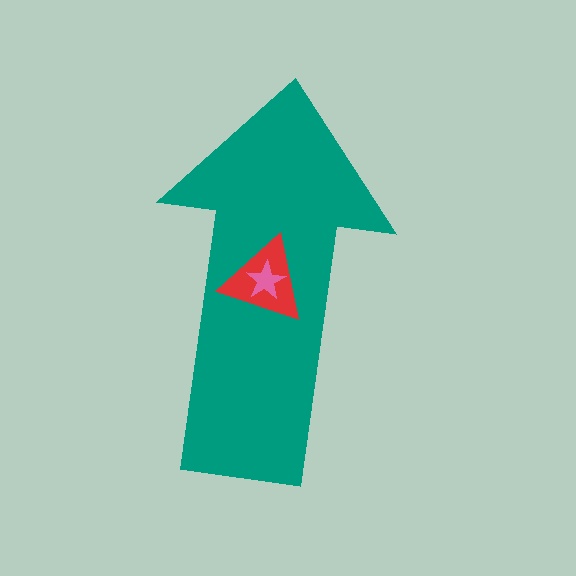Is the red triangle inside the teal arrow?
Yes.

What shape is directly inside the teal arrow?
The red triangle.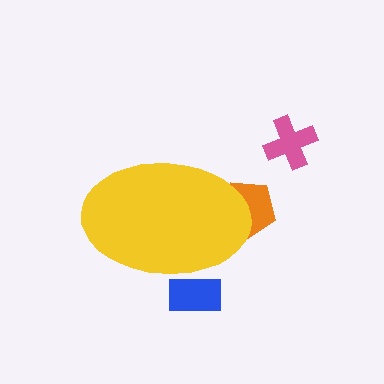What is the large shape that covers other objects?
A yellow ellipse.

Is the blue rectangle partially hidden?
Yes, the blue rectangle is partially hidden behind the yellow ellipse.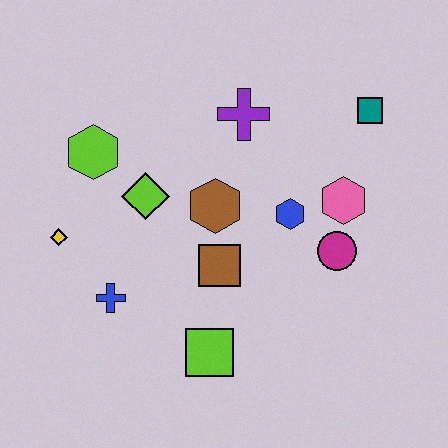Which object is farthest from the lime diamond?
The teal square is farthest from the lime diamond.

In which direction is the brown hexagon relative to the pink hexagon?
The brown hexagon is to the left of the pink hexagon.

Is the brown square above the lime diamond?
No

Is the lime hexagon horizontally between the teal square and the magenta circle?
No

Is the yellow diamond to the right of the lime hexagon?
No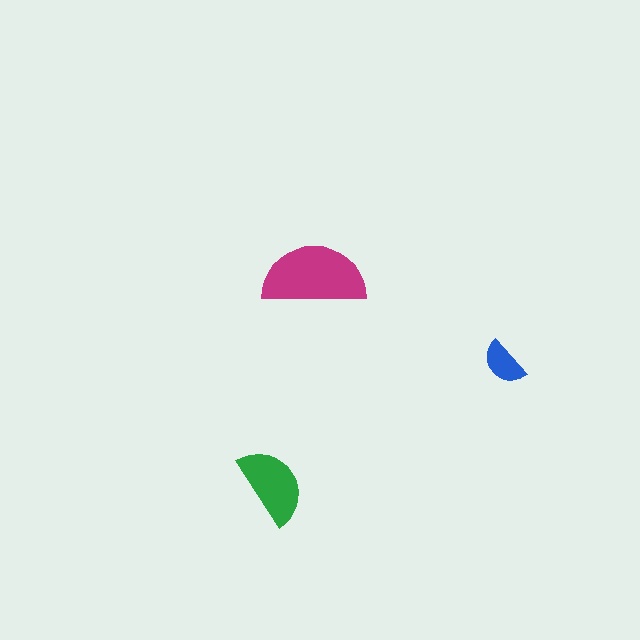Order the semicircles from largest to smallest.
the magenta one, the green one, the blue one.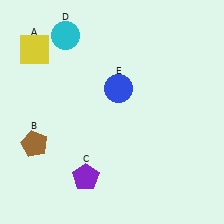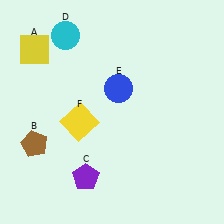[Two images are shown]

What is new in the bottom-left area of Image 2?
A yellow square (F) was added in the bottom-left area of Image 2.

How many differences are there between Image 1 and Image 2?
There is 1 difference between the two images.